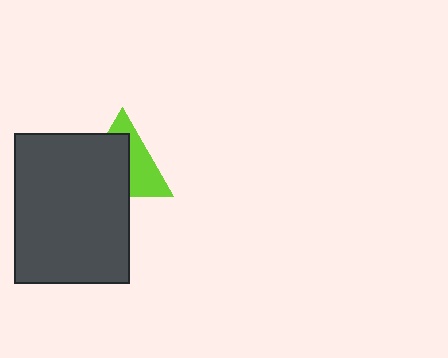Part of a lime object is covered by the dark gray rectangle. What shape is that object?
It is a triangle.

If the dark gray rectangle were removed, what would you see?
You would see the complete lime triangle.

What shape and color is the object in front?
The object in front is a dark gray rectangle.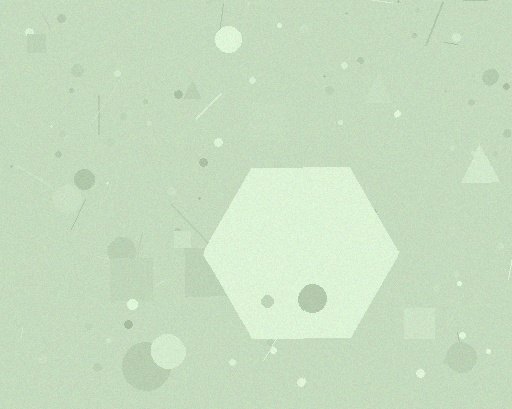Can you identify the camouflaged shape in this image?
The camouflaged shape is a hexagon.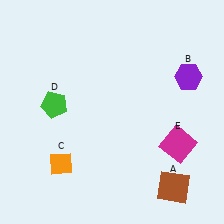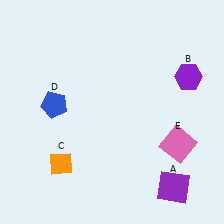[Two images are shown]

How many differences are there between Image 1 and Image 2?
There are 3 differences between the two images.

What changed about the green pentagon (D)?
In Image 1, D is green. In Image 2, it changed to blue.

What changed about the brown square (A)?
In Image 1, A is brown. In Image 2, it changed to purple.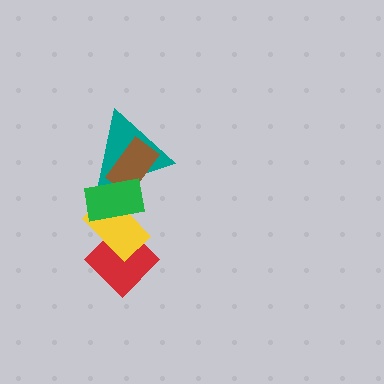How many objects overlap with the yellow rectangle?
2 objects overlap with the yellow rectangle.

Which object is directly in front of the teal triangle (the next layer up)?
The brown rectangle is directly in front of the teal triangle.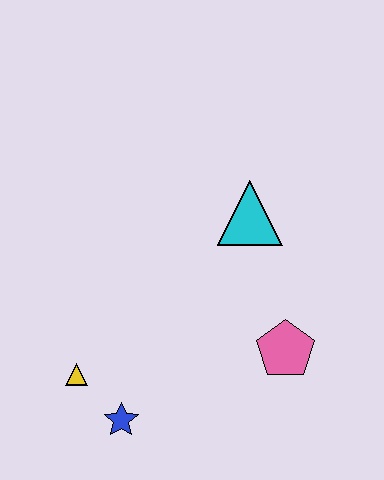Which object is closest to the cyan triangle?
The pink pentagon is closest to the cyan triangle.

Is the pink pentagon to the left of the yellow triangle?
No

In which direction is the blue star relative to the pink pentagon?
The blue star is to the left of the pink pentagon.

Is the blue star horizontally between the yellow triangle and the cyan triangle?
Yes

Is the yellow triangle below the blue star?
No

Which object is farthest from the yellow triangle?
The cyan triangle is farthest from the yellow triangle.